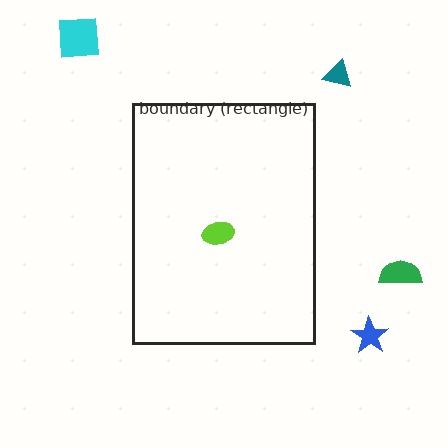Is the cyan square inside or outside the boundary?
Outside.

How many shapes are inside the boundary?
1 inside, 4 outside.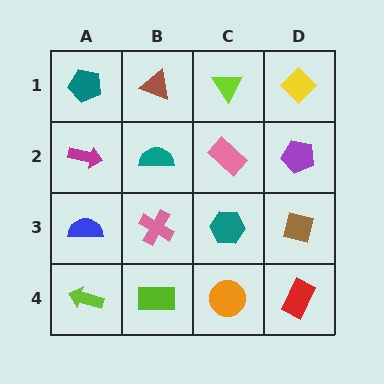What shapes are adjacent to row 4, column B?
A pink cross (row 3, column B), a lime arrow (row 4, column A), an orange circle (row 4, column C).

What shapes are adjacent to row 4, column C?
A teal hexagon (row 3, column C), a lime rectangle (row 4, column B), a red rectangle (row 4, column D).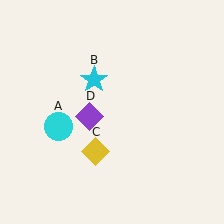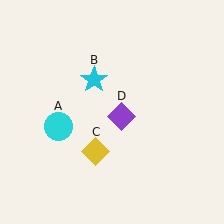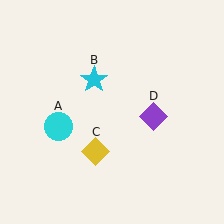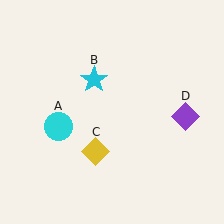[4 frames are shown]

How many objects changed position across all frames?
1 object changed position: purple diamond (object D).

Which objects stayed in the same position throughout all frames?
Cyan circle (object A) and cyan star (object B) and yellow diamond (object C) remained stationary.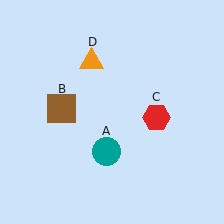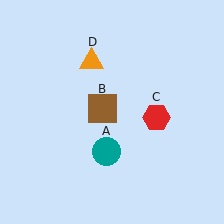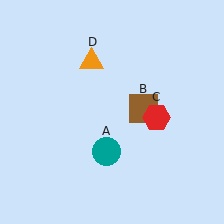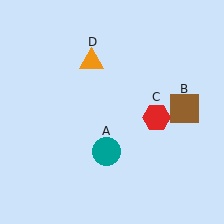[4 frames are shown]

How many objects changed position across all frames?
1 object changed position: brown square (object B).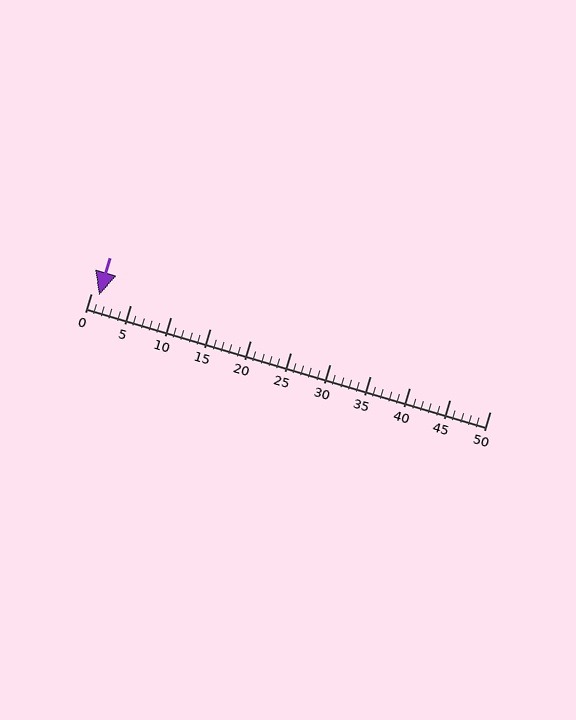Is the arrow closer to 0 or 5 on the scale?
The arrow is closer to 0.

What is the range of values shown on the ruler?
The ruler shows values from 0 to 50.